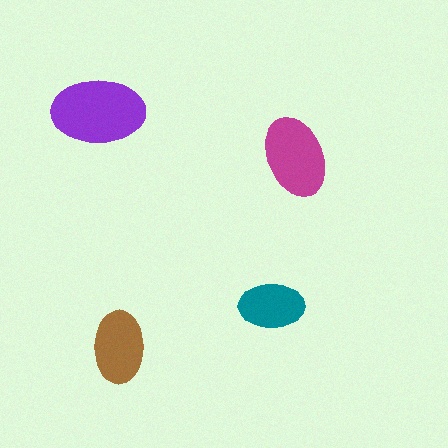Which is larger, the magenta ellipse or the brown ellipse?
The magenta one.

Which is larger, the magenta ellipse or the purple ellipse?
The purple one.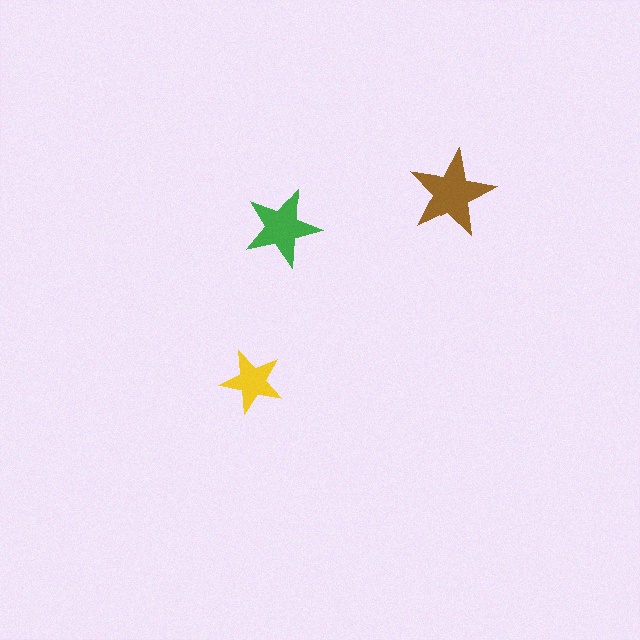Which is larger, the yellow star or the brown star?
The brown one.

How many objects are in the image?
There are 3 objects in the image.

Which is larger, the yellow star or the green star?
The green one.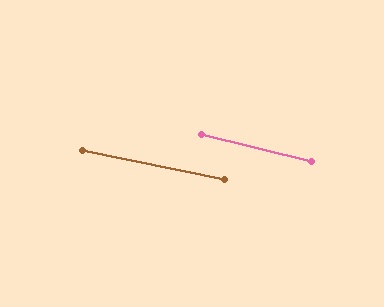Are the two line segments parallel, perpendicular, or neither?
Parallel — their directions differ by only 1.9°.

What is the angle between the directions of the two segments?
Approximately 2 degrees.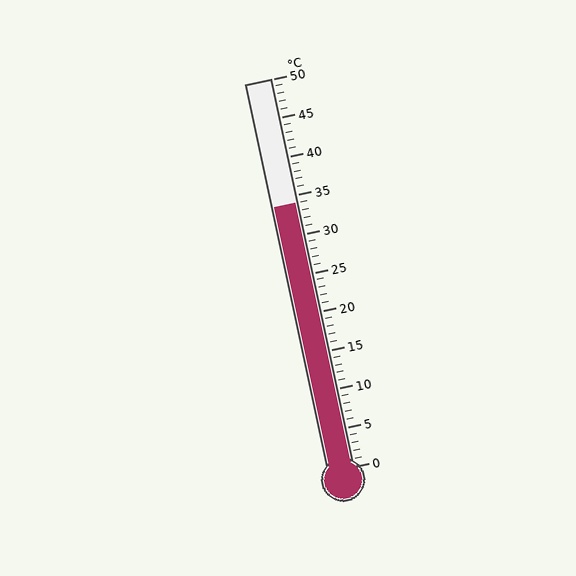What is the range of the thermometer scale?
The thermometer scale ranges from 0°C to 50°C.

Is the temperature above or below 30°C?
The temperature is above 30°C.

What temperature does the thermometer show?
The thermometer shows approximately 34°C.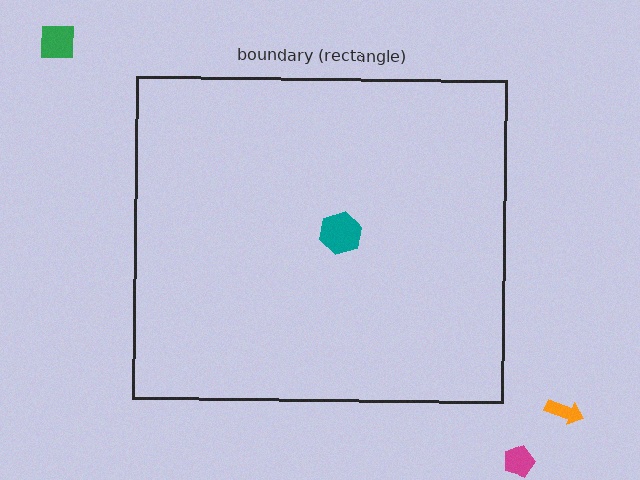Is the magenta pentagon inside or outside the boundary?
Outside.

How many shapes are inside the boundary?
1 inside, 3 outside.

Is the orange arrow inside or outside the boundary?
Outside.